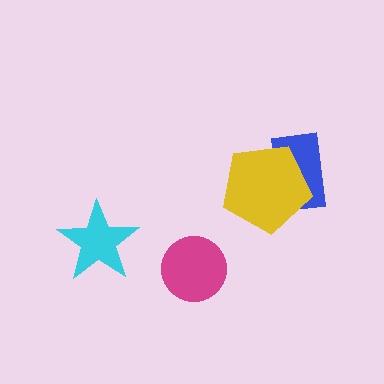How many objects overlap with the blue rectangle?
1 object overlaps with the blue rectangle.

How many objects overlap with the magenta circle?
0 objects overlap with the magenta circle.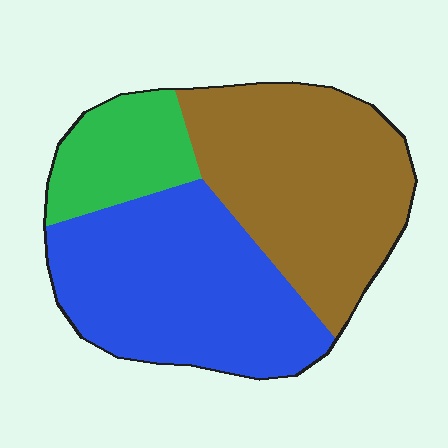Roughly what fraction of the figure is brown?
Brown takes up between a third and a half of the figure.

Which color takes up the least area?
Green, at roughly 15%.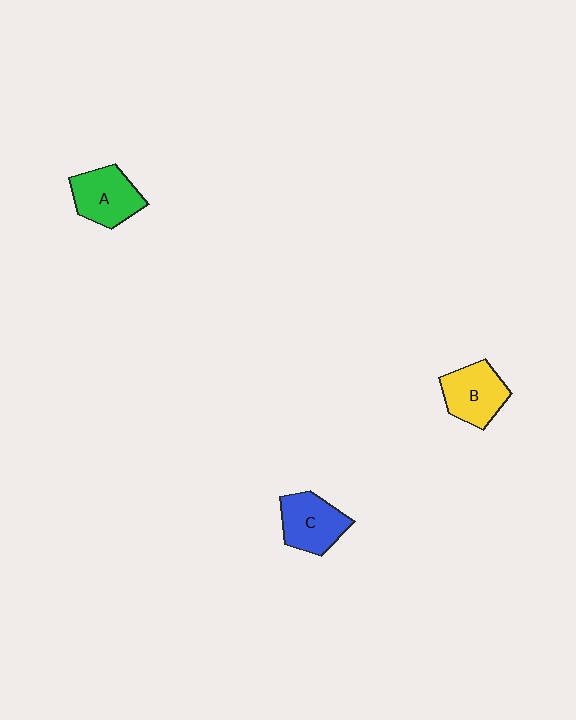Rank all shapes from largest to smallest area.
From largest to smallest: A (green), B (yellow), C (blue).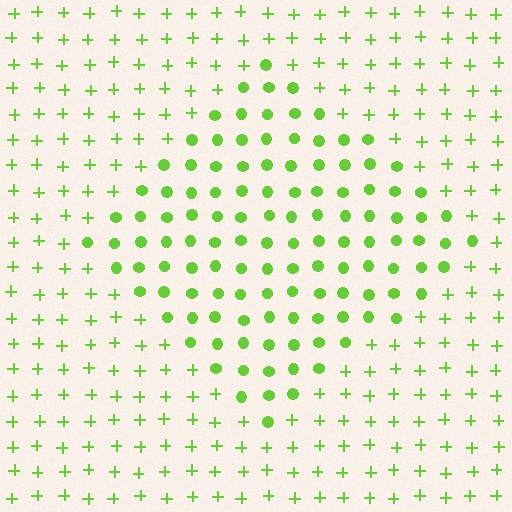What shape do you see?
I see a diamond.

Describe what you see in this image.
The image is filled with small lime elements arranged in a uniform grid. A diamond-shaped region contains circles, while the surrounding area contains plus signs. The boundary is defined purely by the change in element shape.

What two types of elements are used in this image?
The image uses circles inside the diamond region and plus signs outside it.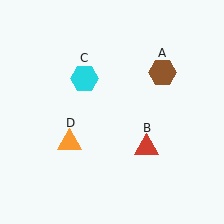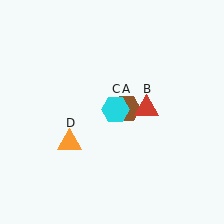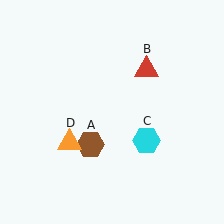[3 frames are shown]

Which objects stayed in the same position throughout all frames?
Orange triangle (object D) remained stationary.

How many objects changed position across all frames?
3 objects changed position: brown hexagon (object A), red triangle (object B), cyan hexagon (object C).